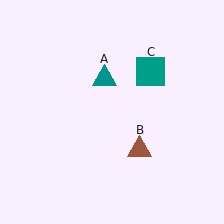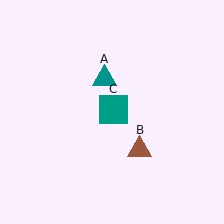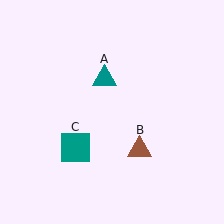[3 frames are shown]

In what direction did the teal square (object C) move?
The teal square (object C) moved down and to the left.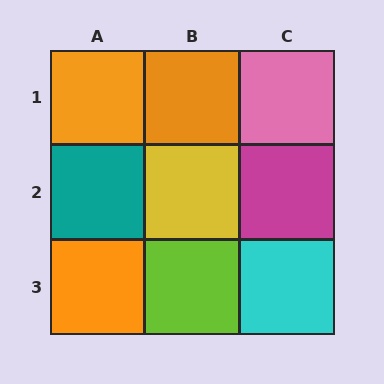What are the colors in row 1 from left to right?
Orange, orange, pink.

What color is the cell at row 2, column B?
Yellow.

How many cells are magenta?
1 cell is magenta.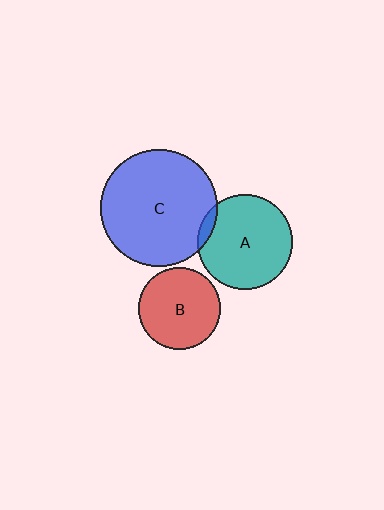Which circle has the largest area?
Circle C (blue).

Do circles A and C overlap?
Yes.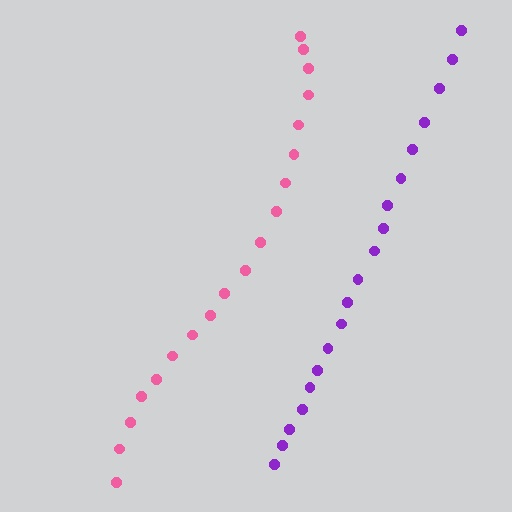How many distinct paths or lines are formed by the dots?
There are 2 distinct paths.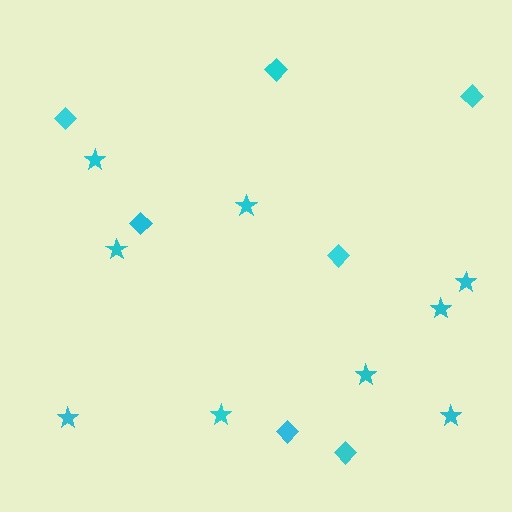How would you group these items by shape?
There are 2 groups: one group of diamonds (7) and one group of stars (9).